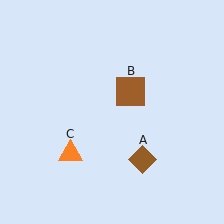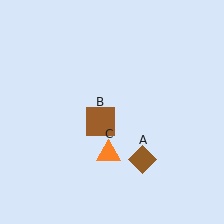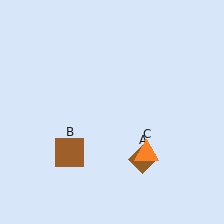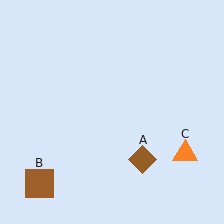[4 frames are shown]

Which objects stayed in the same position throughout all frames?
Brown diamond (object A) remained stationary.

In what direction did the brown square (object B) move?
The brown square (object B) moved down and to the left.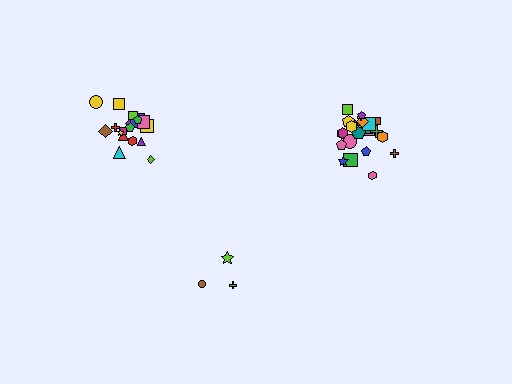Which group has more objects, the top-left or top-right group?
The top-right group.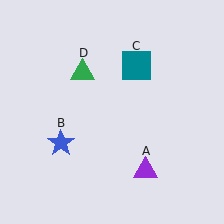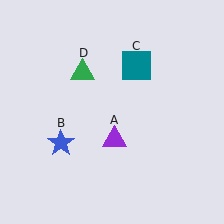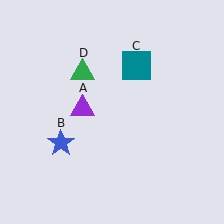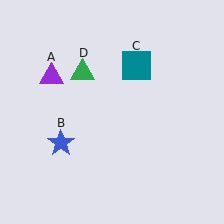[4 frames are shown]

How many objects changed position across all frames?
1 object changed position: purple triangle (object A).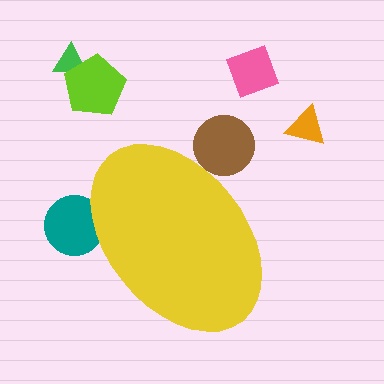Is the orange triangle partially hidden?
No, the orange triangle is fully visible.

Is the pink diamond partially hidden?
No, the pink diamond is fully visible.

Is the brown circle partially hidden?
Yes, the brown circle is partially hidden behind the yellow ellipse.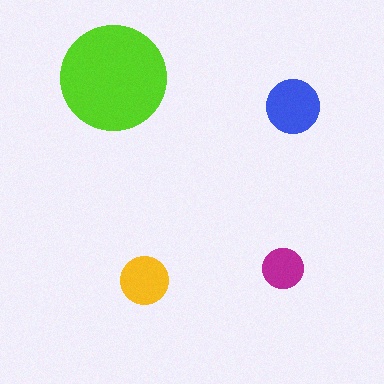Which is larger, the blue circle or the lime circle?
The lime one.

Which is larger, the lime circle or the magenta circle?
The lime one.